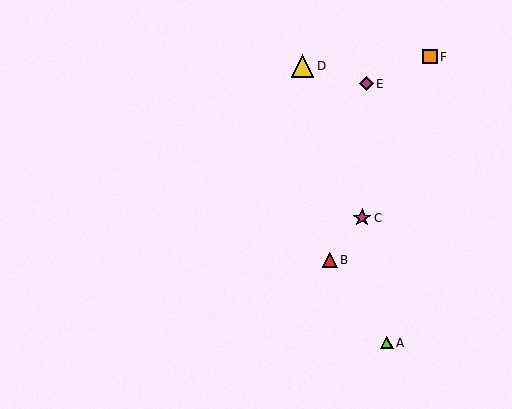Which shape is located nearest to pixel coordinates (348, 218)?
The magenta star (labeled C) at (362, 218) is nearest to that location.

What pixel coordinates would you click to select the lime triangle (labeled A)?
Click at (387, 343) to select the lime triangle A.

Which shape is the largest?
The yellow triangle (labeled D) is the largest.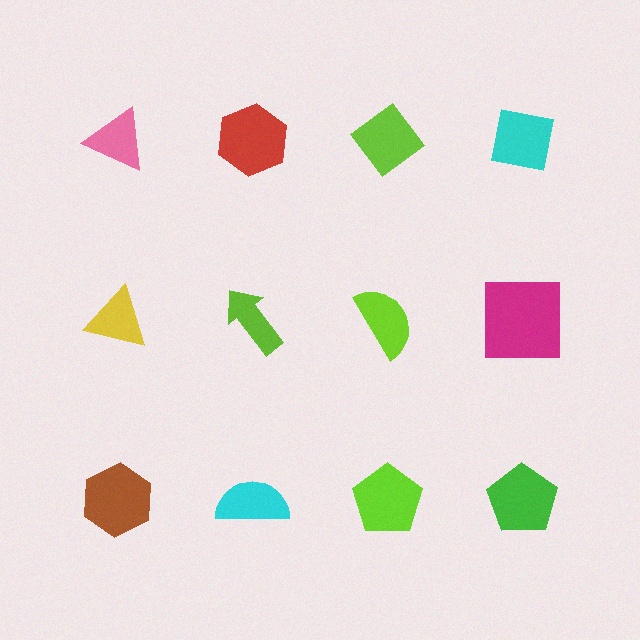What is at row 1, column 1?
A pink triangle.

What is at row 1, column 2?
A red hexagon.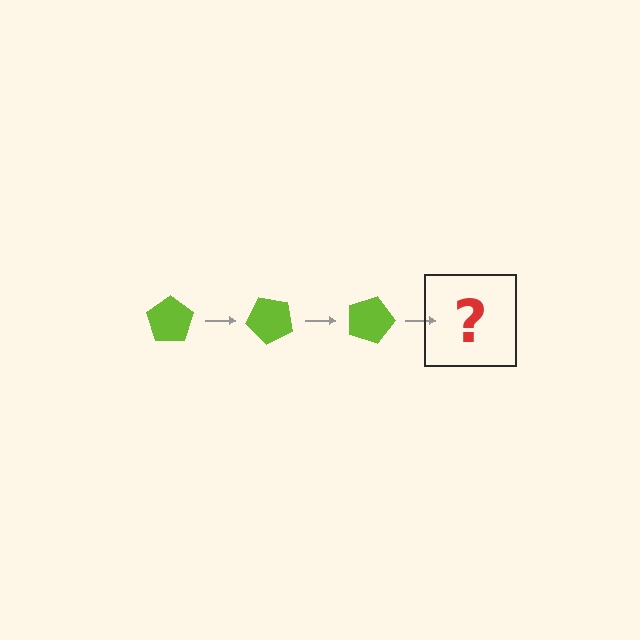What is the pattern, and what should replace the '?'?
The pattern is that the pentagon rotates 45 degrees each step. The '?' should be a lime pentagon rotated 135 degrees.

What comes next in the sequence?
The next element should be a lime pentagon rotated 135 degrees.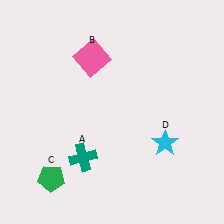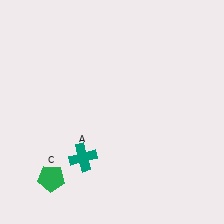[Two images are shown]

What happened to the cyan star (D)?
The cyan star (D) was removed in Image 2. It was in the bottom-right area of Image 1.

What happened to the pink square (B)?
The pink square (B) was removed in Image 2. It was in the top-left area of Image 1.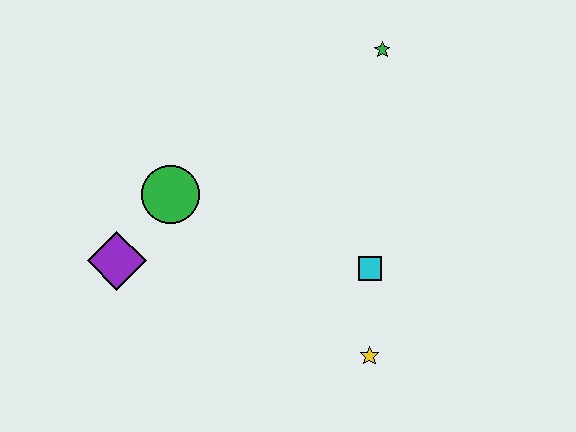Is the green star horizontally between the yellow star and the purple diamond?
No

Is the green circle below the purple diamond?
No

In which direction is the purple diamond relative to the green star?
The purple diamond is to the left of the green star.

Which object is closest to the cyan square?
The yellow star is closest to the cyan square.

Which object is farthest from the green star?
The purple diamond is farthest from the green star.